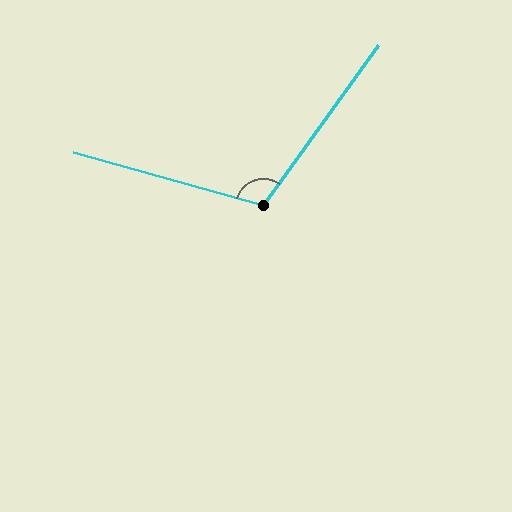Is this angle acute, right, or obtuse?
It is obtuse.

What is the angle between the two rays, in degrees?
Approximately 110 degrees.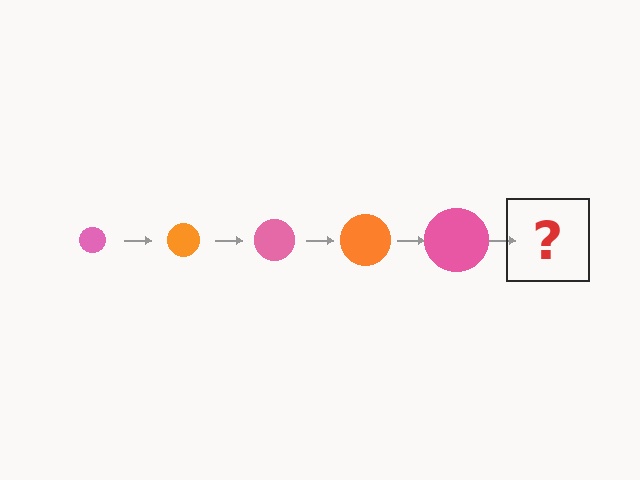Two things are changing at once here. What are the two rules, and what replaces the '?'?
The two rules are that the circle grows larger each step and the color cycles through pink and orange. The '?' should be an orange circle, larger than the previous one.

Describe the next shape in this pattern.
It should be an orange circle, larger than the previous one.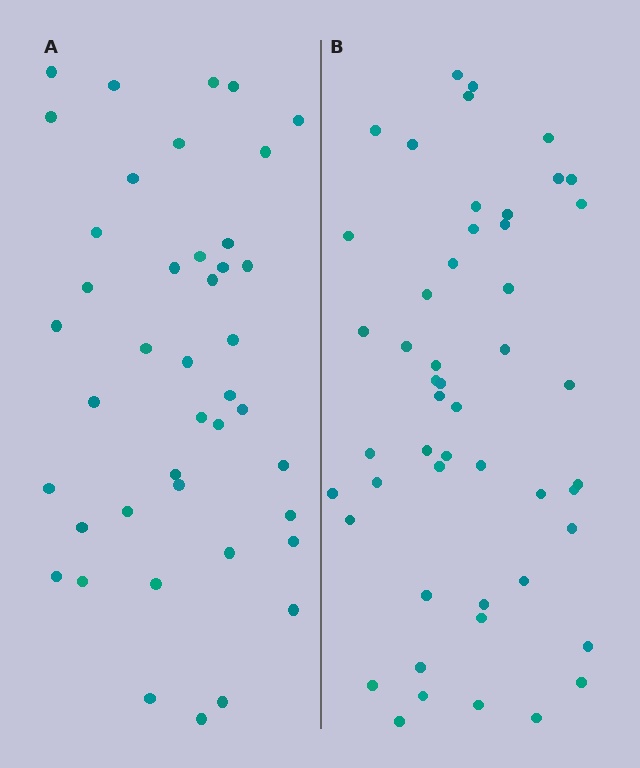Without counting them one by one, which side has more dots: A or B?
Region B (the right region) has more dots.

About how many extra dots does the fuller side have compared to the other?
Region B has roughly 8 or so more dots than region A.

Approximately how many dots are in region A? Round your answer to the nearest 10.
About 40 dots. (The exact count is 42, which rounds to 40.)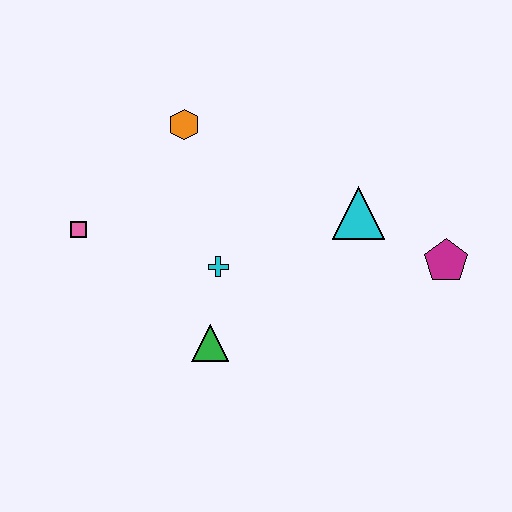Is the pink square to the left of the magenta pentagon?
Yes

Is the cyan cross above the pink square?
No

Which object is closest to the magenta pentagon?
The cyan triangle is closest to the magenta pentagon.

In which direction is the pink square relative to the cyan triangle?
The pink square is to the left of the cyan triangle.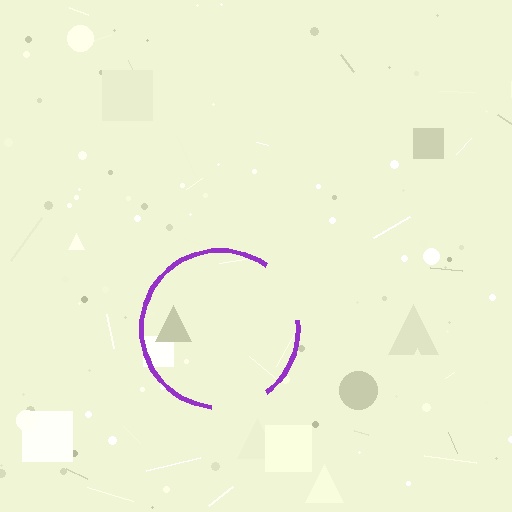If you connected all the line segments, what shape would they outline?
They would outline a circle.